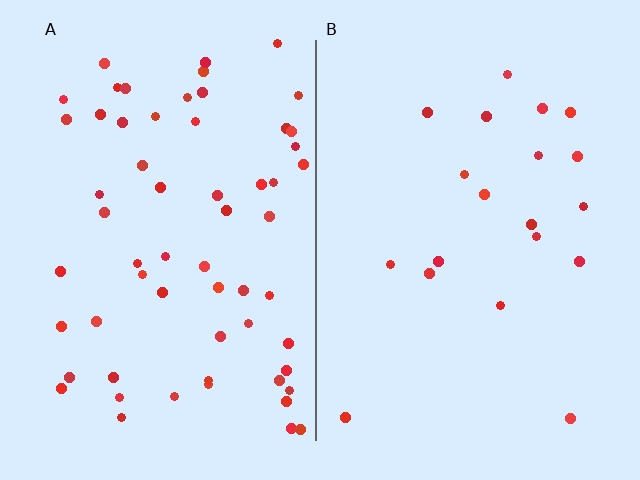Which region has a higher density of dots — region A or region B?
A (the left).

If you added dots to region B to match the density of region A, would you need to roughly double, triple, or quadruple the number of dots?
Approximately triple.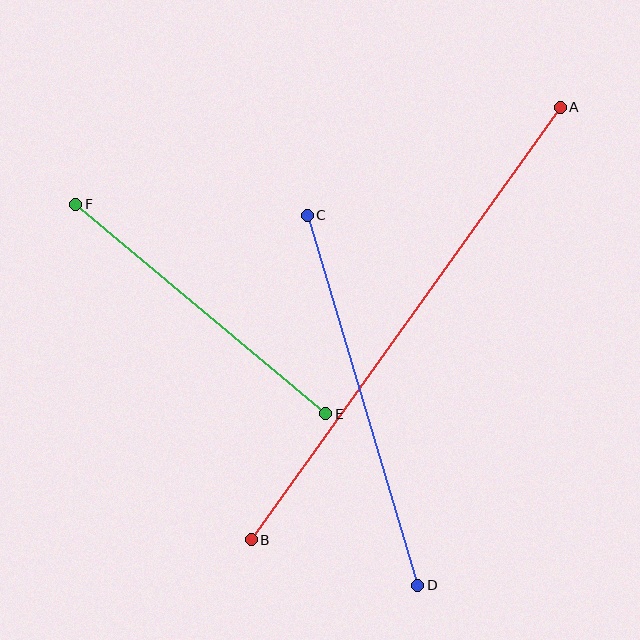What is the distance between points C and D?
The distance is approximately 386 pixels.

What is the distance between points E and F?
The distance is approximately 326 pixels.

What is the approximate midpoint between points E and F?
The midpoint is at approximately (201, 309) pixels.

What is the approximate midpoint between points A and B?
The midpoint is at approximately (406, 323) pixels.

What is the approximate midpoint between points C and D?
The midpoint is at approximately (363, 400) pixels.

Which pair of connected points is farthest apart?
Points A and B are farthest apart.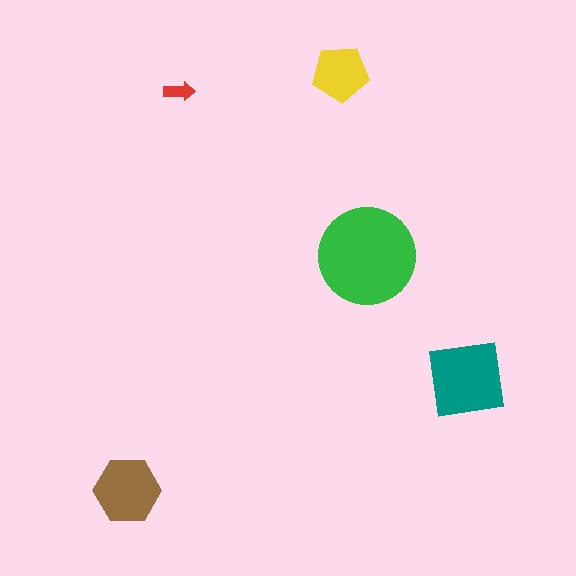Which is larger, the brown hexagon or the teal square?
The teal square.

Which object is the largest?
The green circle.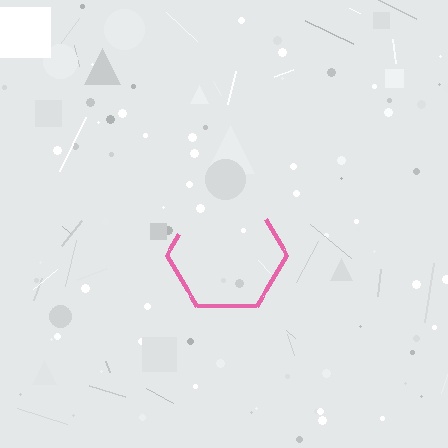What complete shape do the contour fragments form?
The contour fragments form a hexagon.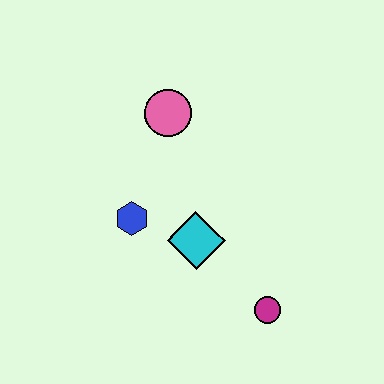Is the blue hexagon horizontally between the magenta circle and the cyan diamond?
No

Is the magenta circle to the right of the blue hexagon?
Yes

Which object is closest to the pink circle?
The blue hexagon is closest to the pink circle.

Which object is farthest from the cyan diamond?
The pink circle is farthest from the cyan diamond.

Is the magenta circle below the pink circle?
Yes